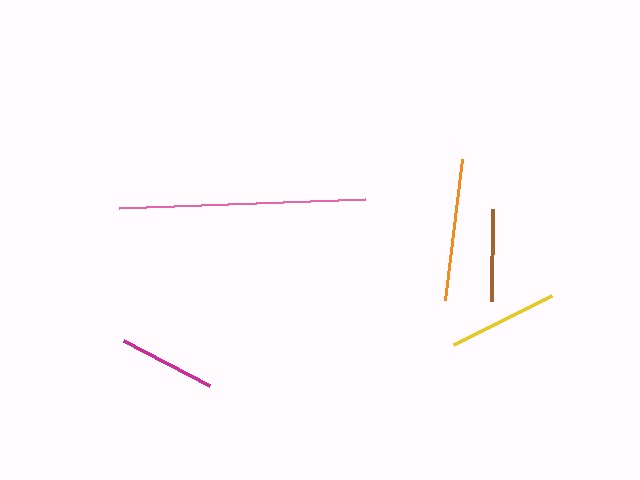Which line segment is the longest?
The pink line is the longest at approximately 246 pixels.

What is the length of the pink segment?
The pink segment is approximately 246 pixels long.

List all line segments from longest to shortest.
From longest to shortest: pink, orange, yellow, magenta, brown.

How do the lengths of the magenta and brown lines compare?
The magenta and brown lines are approximately the same length.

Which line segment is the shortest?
The brown line is the shortest at approximately 92 pixels.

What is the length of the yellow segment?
The yellow segment is approximately 110 pixels long.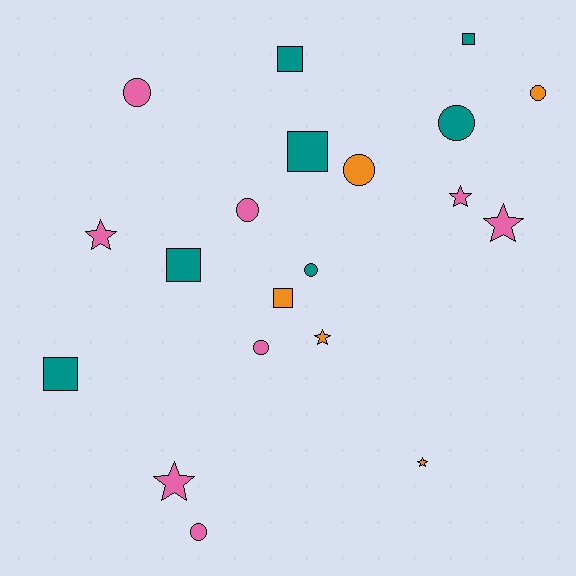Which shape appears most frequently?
Circle, with 8 objects.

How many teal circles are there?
There are 2 teal circles.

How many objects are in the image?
There are 20 objects.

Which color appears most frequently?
Pink, with 8 objects.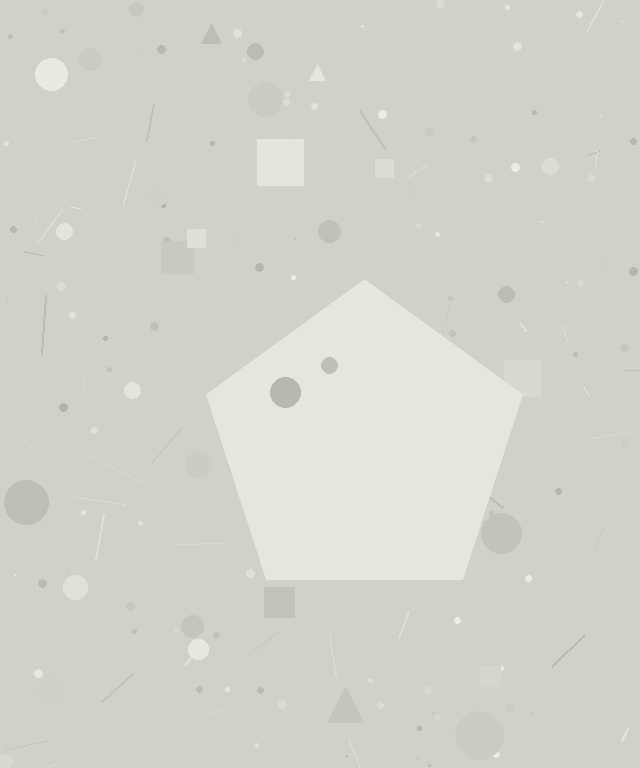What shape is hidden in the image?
A pentagon is hidden in the image.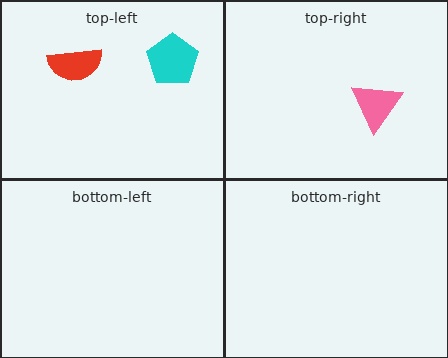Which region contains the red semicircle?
The top-left region.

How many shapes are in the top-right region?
1.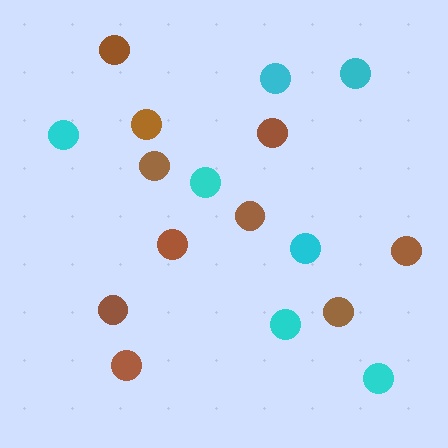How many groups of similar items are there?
There are 2 groups: one group of cyan circles (7) and one group of brown circles (10).